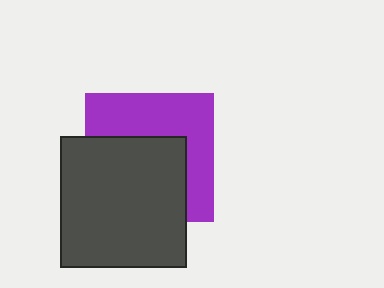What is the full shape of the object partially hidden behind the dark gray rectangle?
The partially hidden object is a purple square.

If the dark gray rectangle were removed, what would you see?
You would see the complete purple square.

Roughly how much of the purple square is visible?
About half of it is visible (roughly 46%).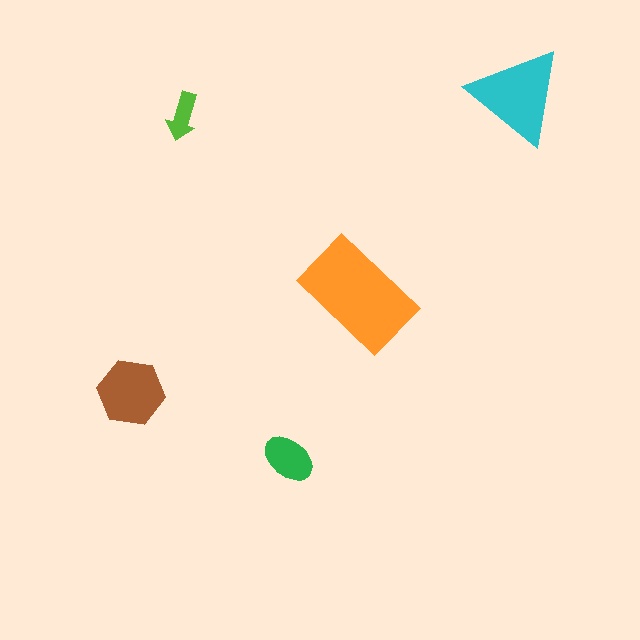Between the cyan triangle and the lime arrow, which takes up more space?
The cyan triangle.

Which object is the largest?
The orange rectangle.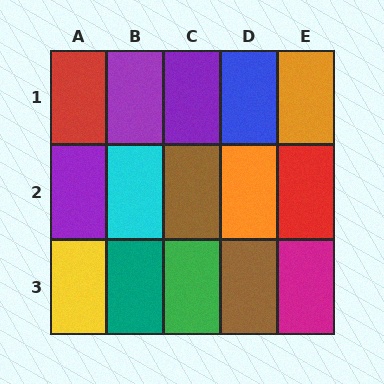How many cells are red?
2 cells are red.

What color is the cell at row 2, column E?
Red.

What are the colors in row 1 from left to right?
Red, purple, purple, blue, orange.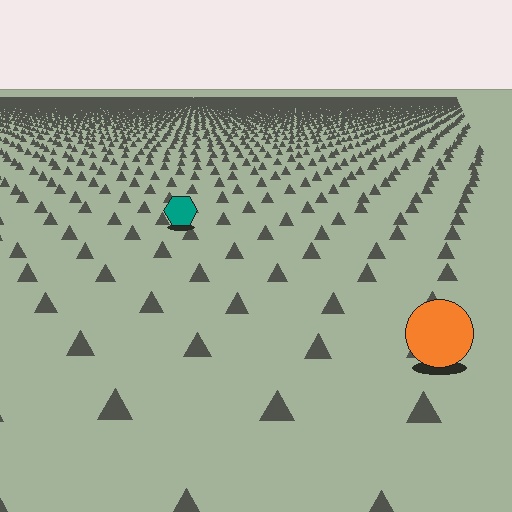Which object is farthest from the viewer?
The teal hexagon is farthest from the viewer. It appears smaller and the ground texture around it is denser.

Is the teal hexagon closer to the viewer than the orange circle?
No. The orange circle is closer — you can tell from the texture gradient: the ground texture is coarser near it.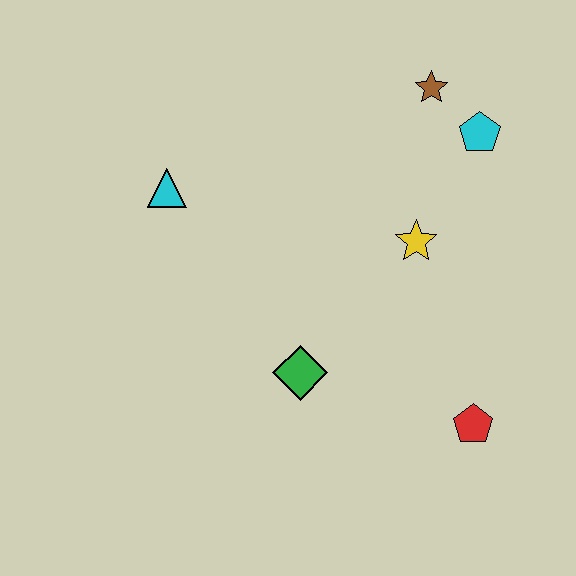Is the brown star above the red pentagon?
Yes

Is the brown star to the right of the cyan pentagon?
No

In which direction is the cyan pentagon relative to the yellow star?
The cyan pentagon is above the yellow star.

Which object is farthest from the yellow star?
The cyan triangle is farthest from the yellow star.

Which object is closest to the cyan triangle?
The green diamond is closest to the cyan triangle.